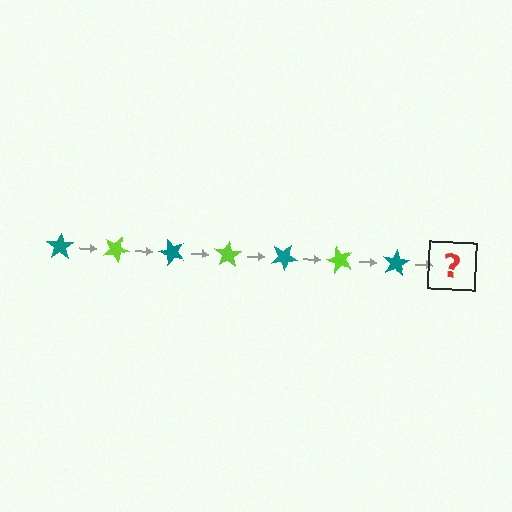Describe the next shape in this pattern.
It should be a lime star, rotated 175 degrees from the start.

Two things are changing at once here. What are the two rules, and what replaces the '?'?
The two rules are that it rotates 25 degrees each step and the color cycles through teal and lime. The '?' should be a lime star, rotated 175 degrees from the start.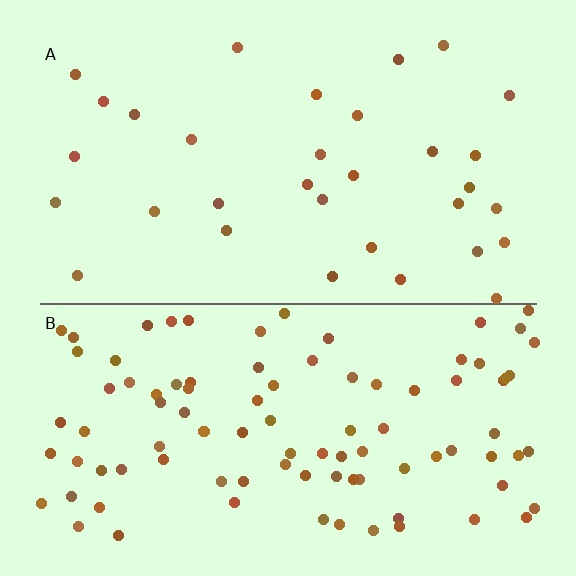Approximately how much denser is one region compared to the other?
Approximately 3.0× — region B over region A.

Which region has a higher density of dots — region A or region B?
B (the bottom).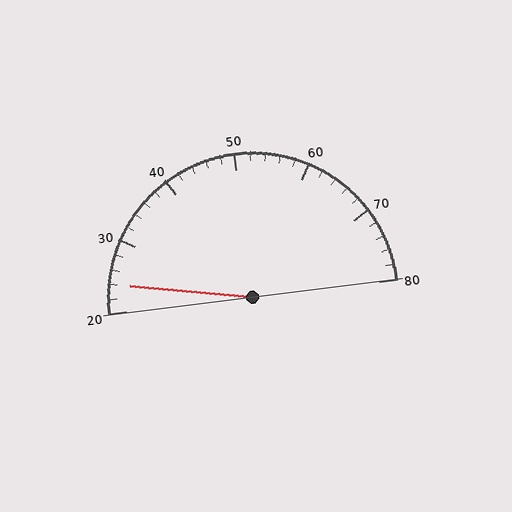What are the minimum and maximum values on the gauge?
The gauge ranges from 20 to 80.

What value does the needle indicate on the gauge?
The needle indicates approximately 24.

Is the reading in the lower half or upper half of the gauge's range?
The reading is in the lower half of the range (20 to 80).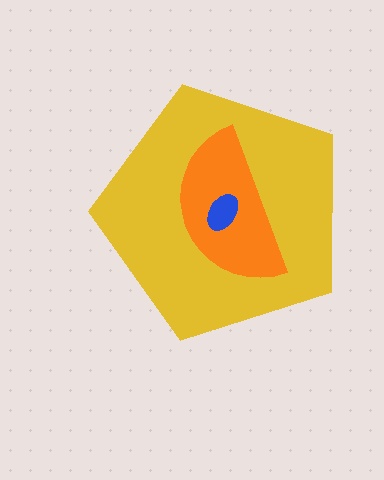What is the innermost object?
The blue ellipse.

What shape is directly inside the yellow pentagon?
The orange semicircle.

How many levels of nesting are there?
3.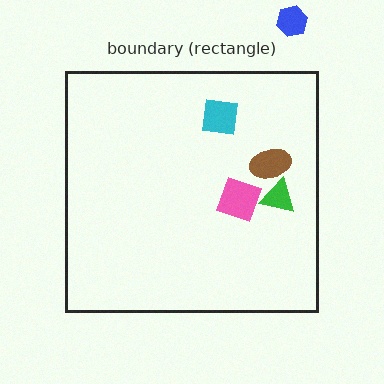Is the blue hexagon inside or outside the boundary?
Outside.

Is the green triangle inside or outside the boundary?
Inside.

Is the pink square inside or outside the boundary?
Inside.